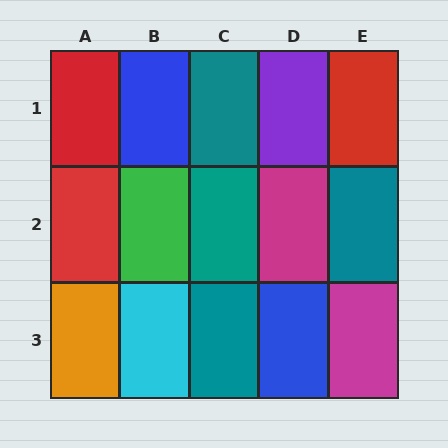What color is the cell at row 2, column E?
Teal.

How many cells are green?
1 cell is green.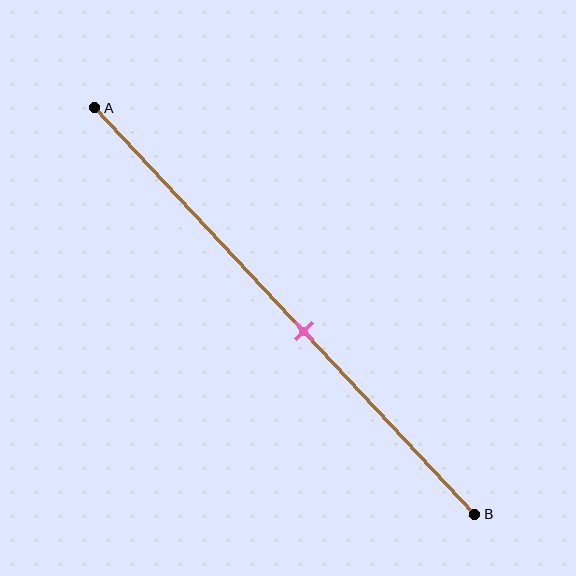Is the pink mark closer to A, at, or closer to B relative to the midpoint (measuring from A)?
The pink mark is closer to point B than the midpoint of segment AB.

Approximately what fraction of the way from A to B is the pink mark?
The pink mark is approximately 55% of the way from A to B.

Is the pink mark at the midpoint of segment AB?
No, the mark is at about 55% from A, not at the 50% midpoint.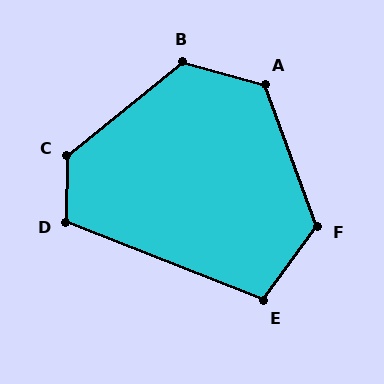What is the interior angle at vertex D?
Approximately 110 degrees (obtuse).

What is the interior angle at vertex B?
Approximately 126 degrees (obtuse).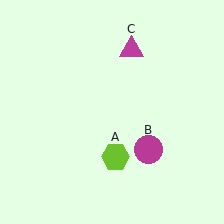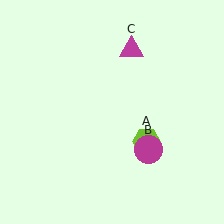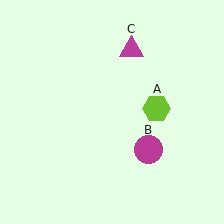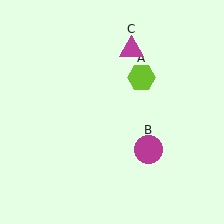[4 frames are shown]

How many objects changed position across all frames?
1 object changed position: lime hexagon (object A).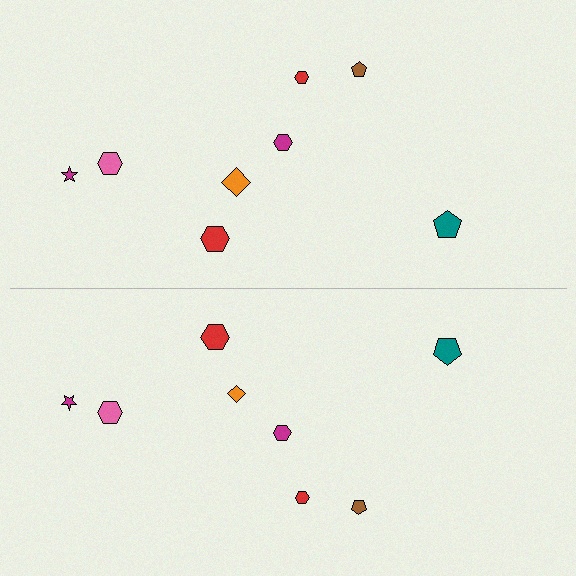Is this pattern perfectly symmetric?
No, the pattern is not perfectly symmetric. The orange diamond on the bottom side has a different size than its mirror counterpart.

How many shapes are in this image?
There are 16 shapes in this image.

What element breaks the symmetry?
The orange diamond on the bottom side has a different size than its mirror counterpart.